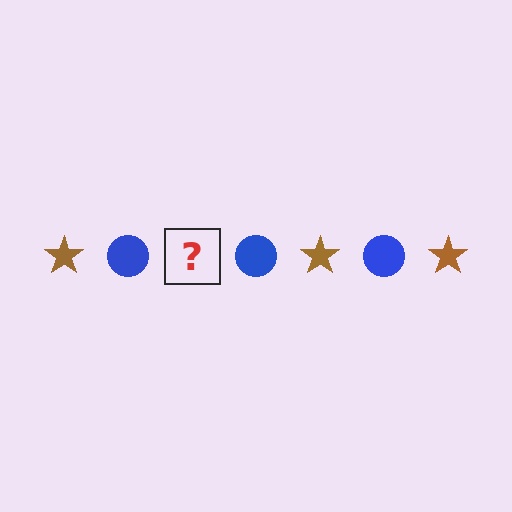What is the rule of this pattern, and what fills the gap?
The rule is that the pattern alternates between brown star and blue circle. The gap should be filled with a brown star.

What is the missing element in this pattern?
The missing element is a brown star.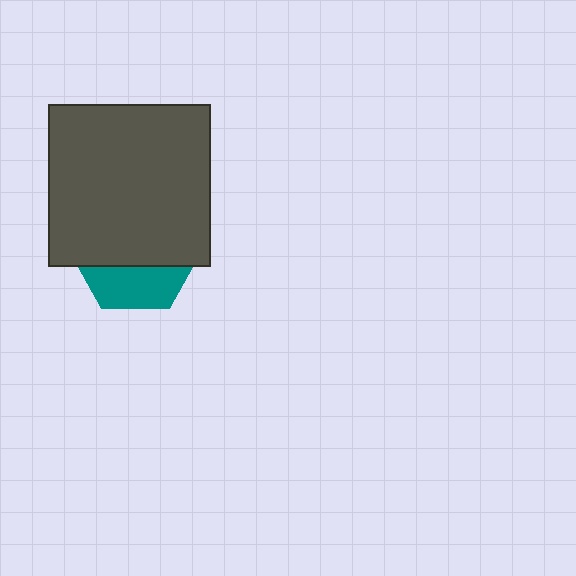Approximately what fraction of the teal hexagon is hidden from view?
Roughly 68% of the teal hexagon is hidden behind the dark gray square.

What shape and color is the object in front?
The object in front is a dark gray square.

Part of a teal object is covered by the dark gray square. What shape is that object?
It is a hexagon.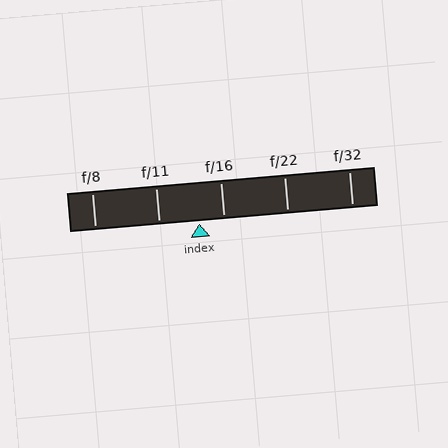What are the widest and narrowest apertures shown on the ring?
The widest aperture shown is f/8 and the narrowest is f/32.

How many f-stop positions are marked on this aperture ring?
There are 5 f-stop positions marked.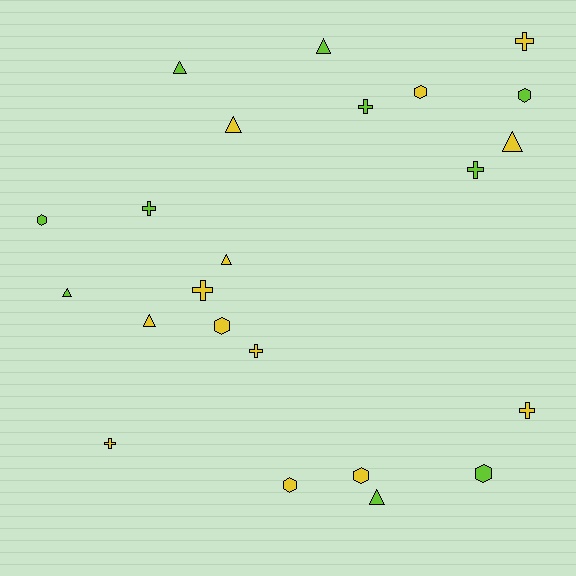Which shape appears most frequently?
Triangle, with 8 objects.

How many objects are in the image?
There are 23 objects.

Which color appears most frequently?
Yellow, with 13 objects.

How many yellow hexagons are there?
There are 4 yellow hexagons.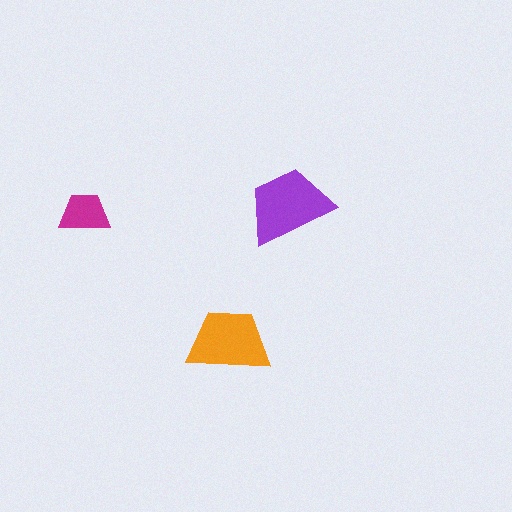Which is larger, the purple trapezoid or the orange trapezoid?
The purple one.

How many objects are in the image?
There are 3 objects in the image.